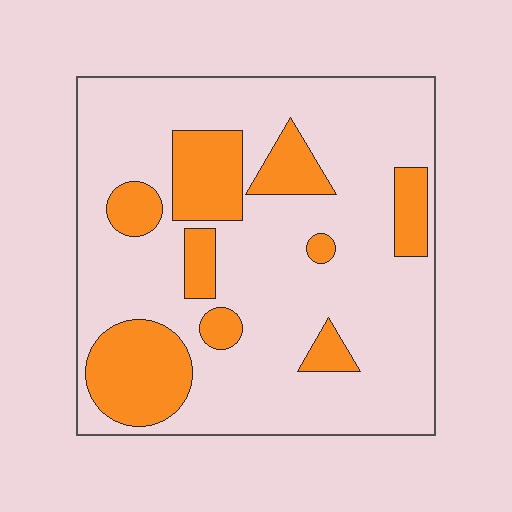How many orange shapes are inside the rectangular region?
9.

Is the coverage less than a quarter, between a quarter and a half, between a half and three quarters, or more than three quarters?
Less than a quarter.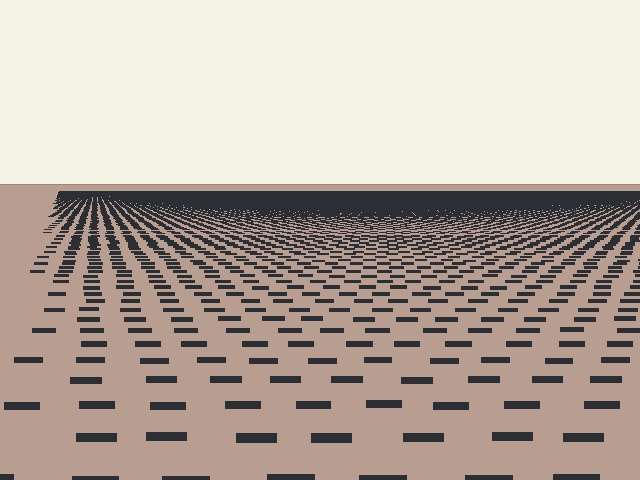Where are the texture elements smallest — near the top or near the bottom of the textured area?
Near the top.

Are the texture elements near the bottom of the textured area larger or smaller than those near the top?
Larger. Near the bottom, elements are closer to the viewer and appear at a bigger on-screen size.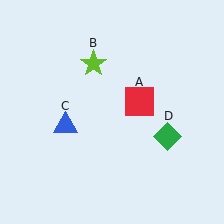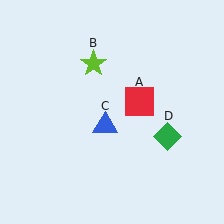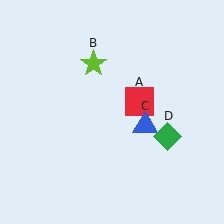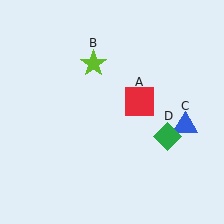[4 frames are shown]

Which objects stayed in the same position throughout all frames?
Red square (object A) and lime star (object B) and green diamond (object D) remained stationary.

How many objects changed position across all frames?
1 object changed position: blue triangle (object C).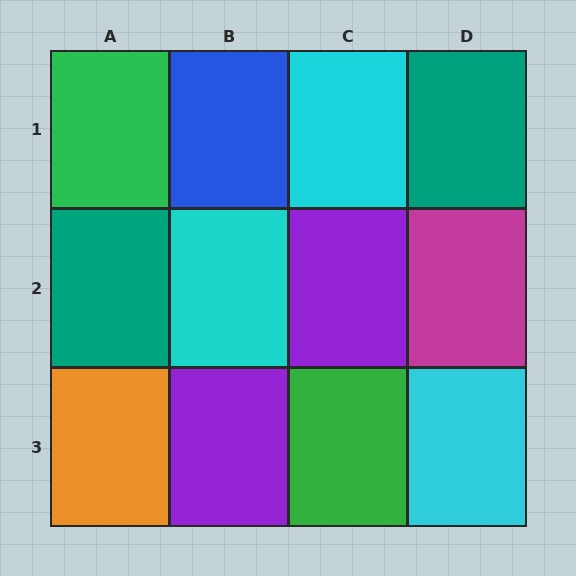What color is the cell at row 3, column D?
Cyan.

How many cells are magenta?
1 cell is magenta.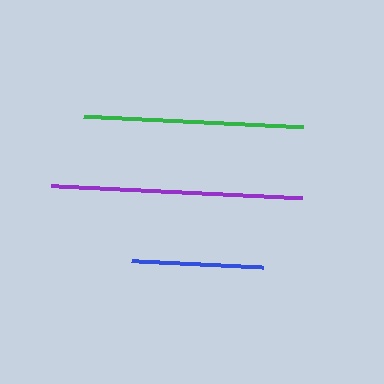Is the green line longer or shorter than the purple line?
The purple line is longer than the green line.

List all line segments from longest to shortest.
From longest to shortest: purple, green, blue.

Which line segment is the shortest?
The blue line is the shortest at approximately 132 pixels.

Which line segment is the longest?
The purple line is the longest at approximately 251 pixels.